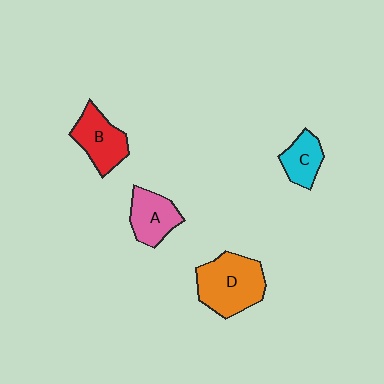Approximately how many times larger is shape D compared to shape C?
Approximately 2.0 times.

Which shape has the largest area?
Shape D (orange).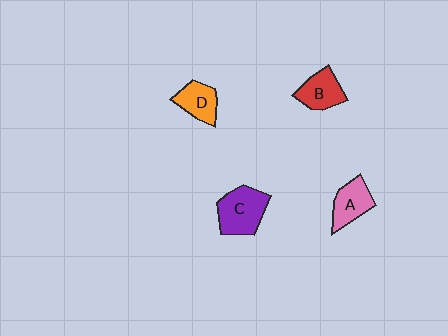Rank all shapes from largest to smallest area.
From largest to smallest: C (purple), A (pink), B (red), D (orange).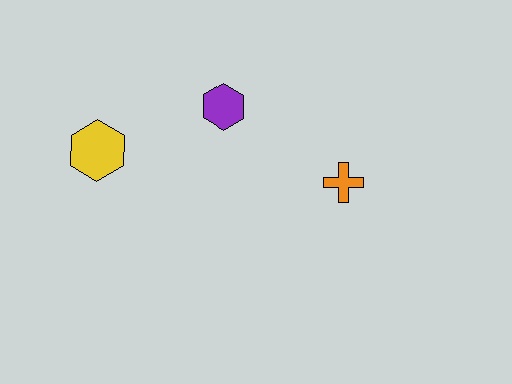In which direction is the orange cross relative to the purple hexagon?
The orange cross is to the right of the purple hexagon.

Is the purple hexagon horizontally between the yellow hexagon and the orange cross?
Yes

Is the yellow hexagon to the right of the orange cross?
No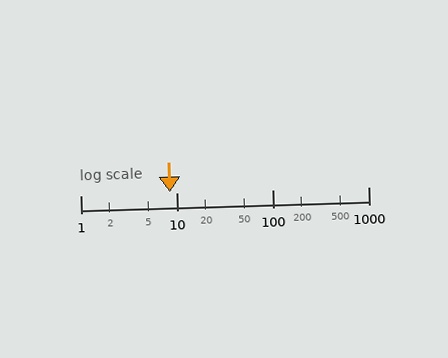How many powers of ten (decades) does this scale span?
The scale spans 3 decades, from 1 to 1000.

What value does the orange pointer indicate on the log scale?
The pointer indicates approximately 8.6.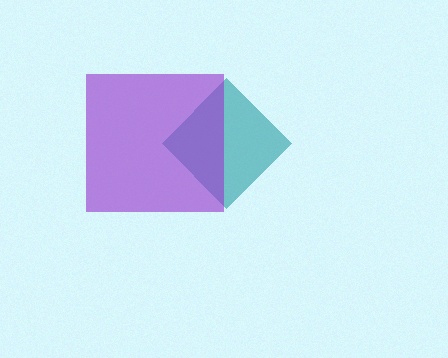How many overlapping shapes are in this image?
There are 2 overlapping shapes in the image.